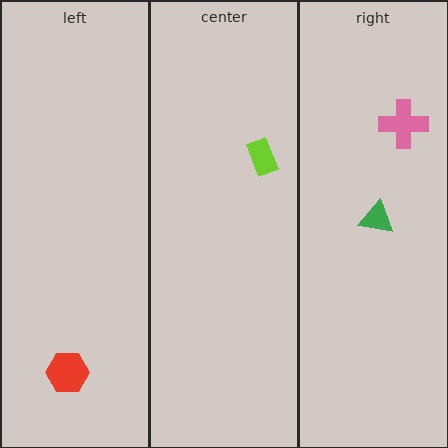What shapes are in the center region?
The lime rectangle.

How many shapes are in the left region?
1.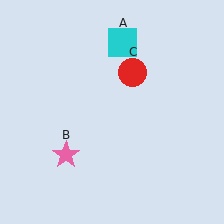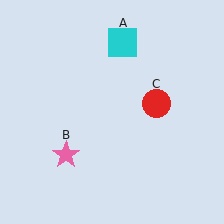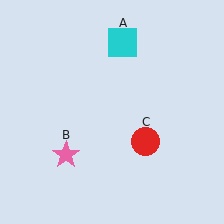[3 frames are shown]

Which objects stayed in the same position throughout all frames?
Cyan square (object A) and pink star (object B) remained stationary.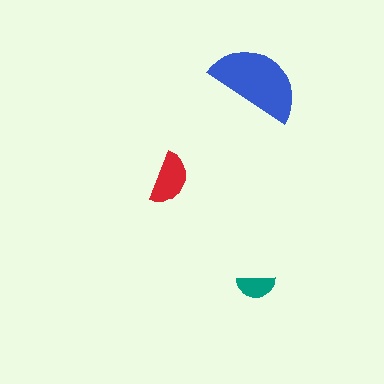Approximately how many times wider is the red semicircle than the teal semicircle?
About 1.5 times wider.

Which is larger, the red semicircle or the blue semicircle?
The blue one.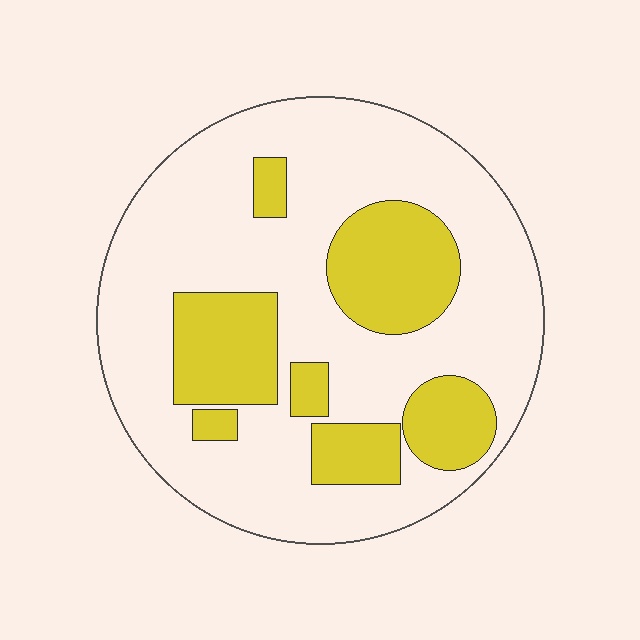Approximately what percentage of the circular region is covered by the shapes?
Approximately 30%.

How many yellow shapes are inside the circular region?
7.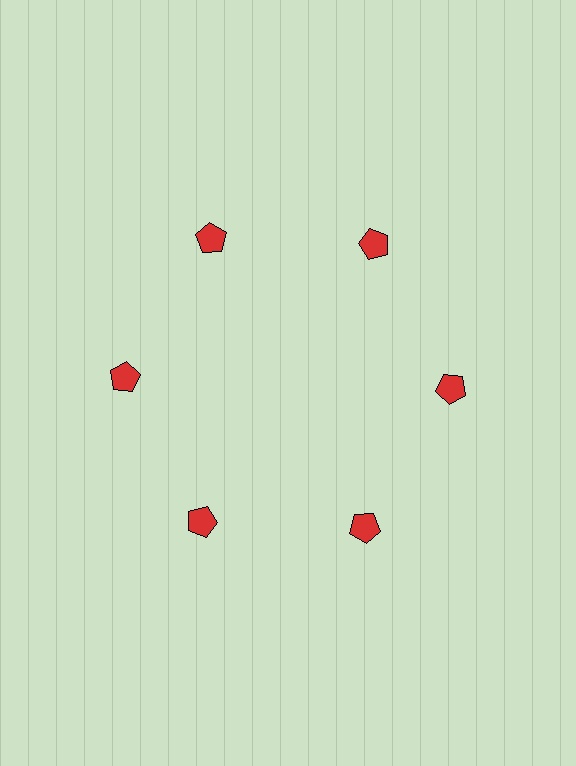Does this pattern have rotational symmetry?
Yes, this pattern has 6-fold rotational symmetry. It looks the same after rotating 60 degrees around the center.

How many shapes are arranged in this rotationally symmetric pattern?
There are 6 shapes, arranged in 6 groups of 1.